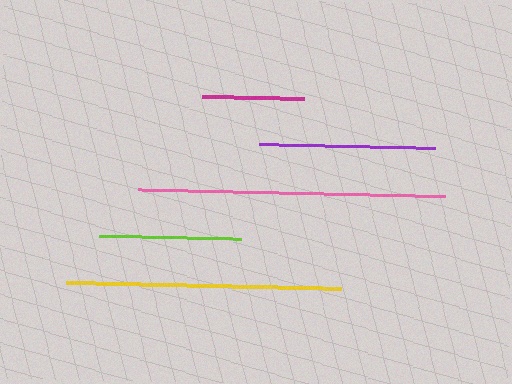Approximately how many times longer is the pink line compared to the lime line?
The pink line is approximately 2.2 times the length of the lime line.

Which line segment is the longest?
The pink line is the longest at approximately 307 pixels.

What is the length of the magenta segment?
The magenta segment is approximately 101 pixels long.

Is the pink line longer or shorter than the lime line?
The pink line is longer than the lime line.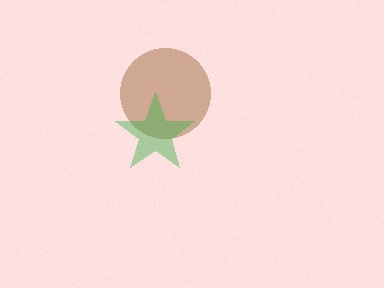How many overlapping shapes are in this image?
There are 2 overlapping shapes in the image.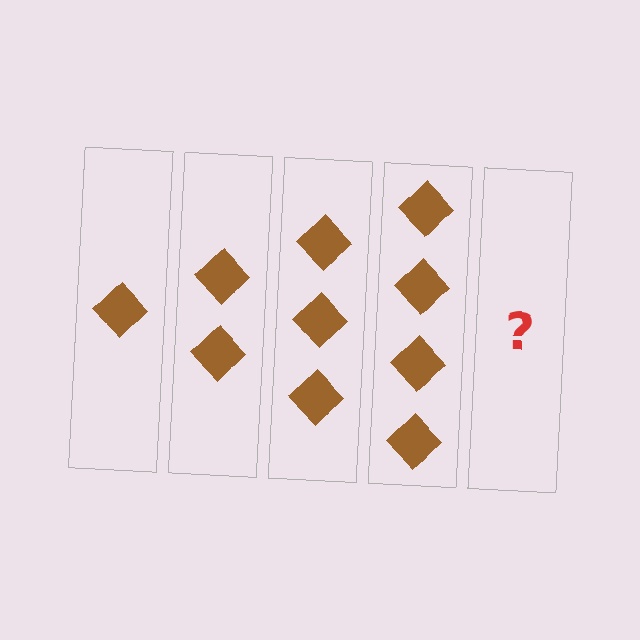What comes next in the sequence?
The next element should be 5 diamonds.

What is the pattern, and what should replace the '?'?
The pattern is that each step adds one more diamond. The '?' should be 5 diamonds.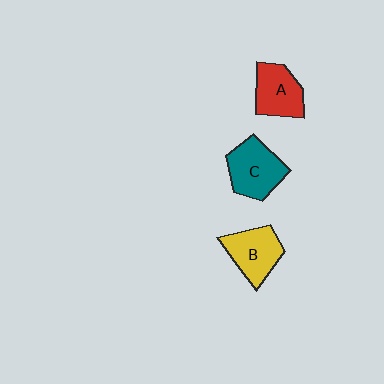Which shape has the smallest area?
Shape A (red).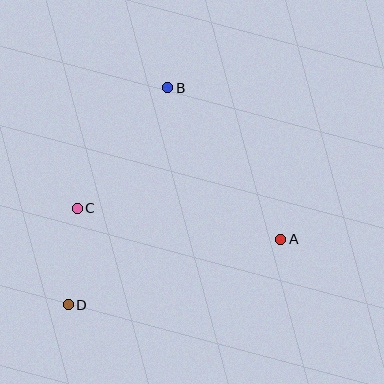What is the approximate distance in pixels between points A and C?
The distance between A and C is approximately 206 pixels.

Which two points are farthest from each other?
Points B and D are farthest from each other.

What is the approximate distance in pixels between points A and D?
The distance between A and D is approximately 222 pixels.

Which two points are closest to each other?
Points C and D are closest to each other.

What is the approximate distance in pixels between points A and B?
The distance between A and B is approximately 189 pixels.